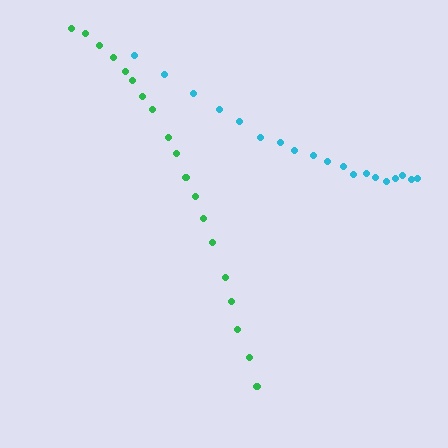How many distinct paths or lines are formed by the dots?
There are 2 distinct paths.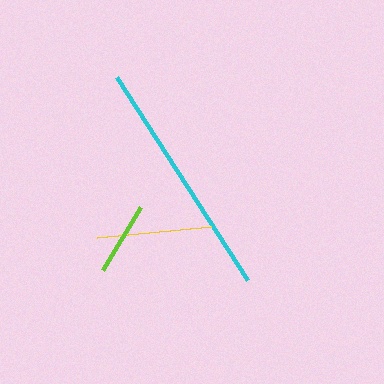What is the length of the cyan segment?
The cyan segment is approximately 242 pixels long.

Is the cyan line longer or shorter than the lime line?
The cyan line is longer than the lime line.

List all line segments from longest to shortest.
From longest to shortest: cyan, yellow, lime.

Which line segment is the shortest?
The lime line is the shortest at approximately 74 pixels.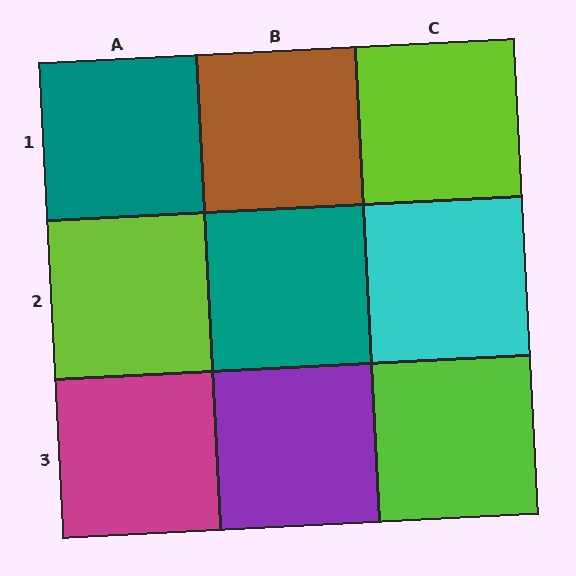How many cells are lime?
3 cells are lime.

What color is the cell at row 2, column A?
Lime.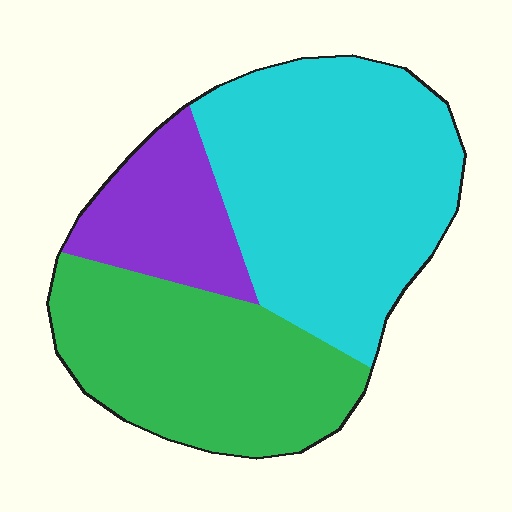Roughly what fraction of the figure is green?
Green covers about 35% of the figure.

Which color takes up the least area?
Purple, at roughly 15%.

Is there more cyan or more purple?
Cyan.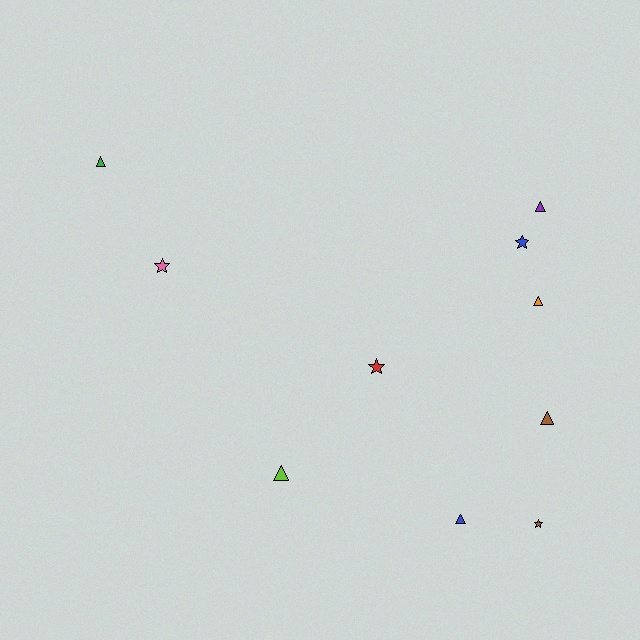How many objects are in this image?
There are 10 objects.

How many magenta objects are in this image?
There are no magenta objects.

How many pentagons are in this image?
There are no pentagons.